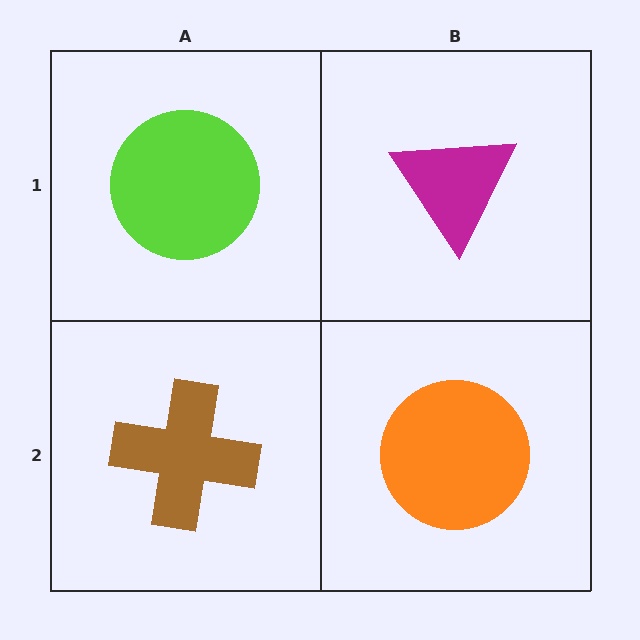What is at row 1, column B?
A magenta triangle.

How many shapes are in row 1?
2 shapes.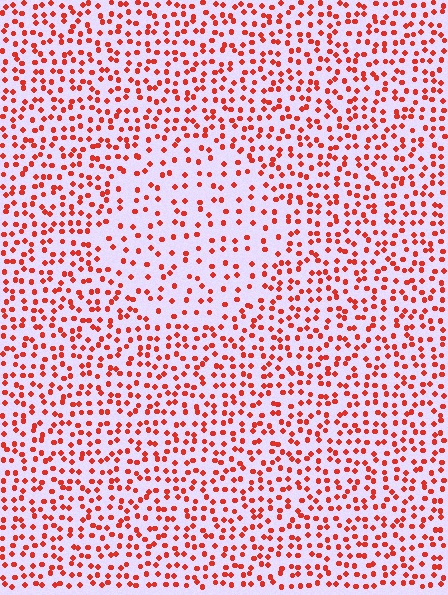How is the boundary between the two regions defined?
The boundary is defined by a change in element density (approximately 1.8x ratio). All elements are the same color, size, and shape.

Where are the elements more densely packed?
The elements are more densely packed outside the circle boundary.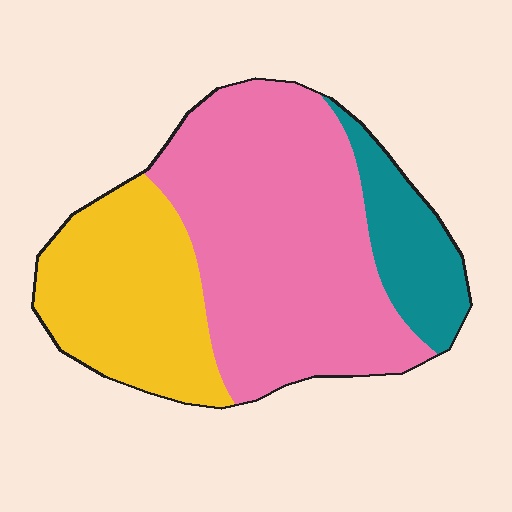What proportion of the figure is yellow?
Yellow covers around 30% of the figure.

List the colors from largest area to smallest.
From largest to smallest: pink, yellow, teal.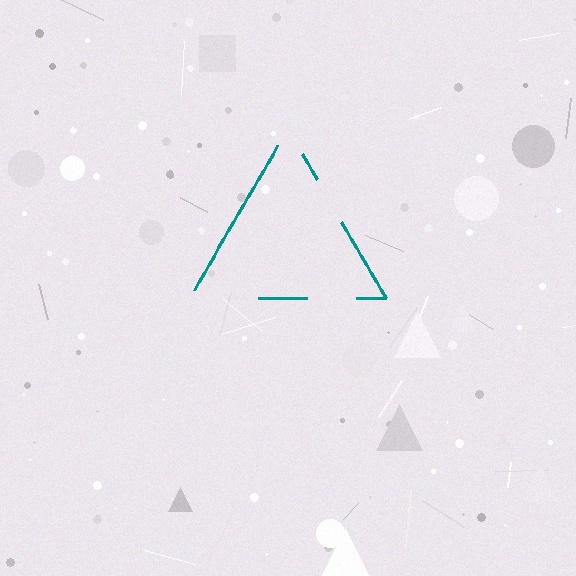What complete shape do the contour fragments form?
The contour fragments form a triangle.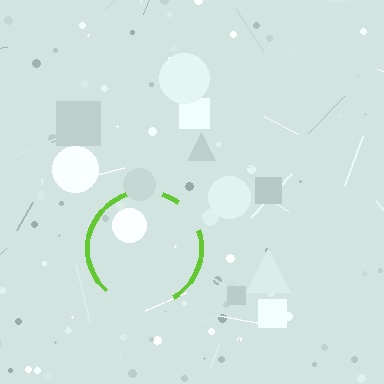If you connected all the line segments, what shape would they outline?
They would outline a circle.